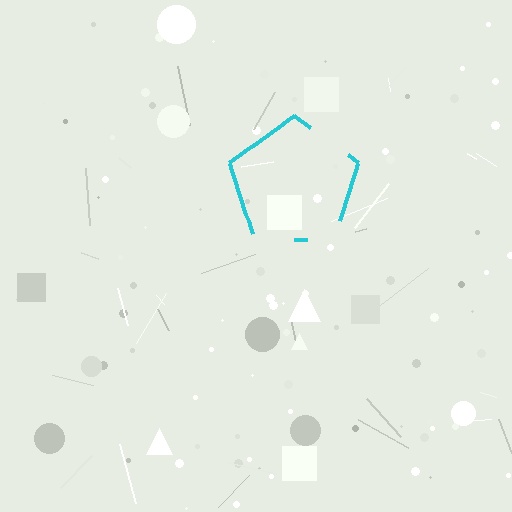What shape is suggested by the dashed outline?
The dashed outline suggests a pentagon.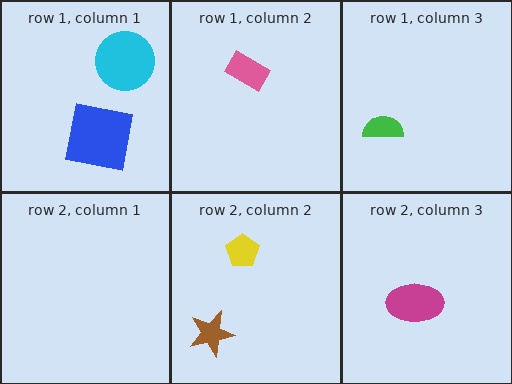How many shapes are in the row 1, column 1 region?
2.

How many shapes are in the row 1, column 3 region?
1.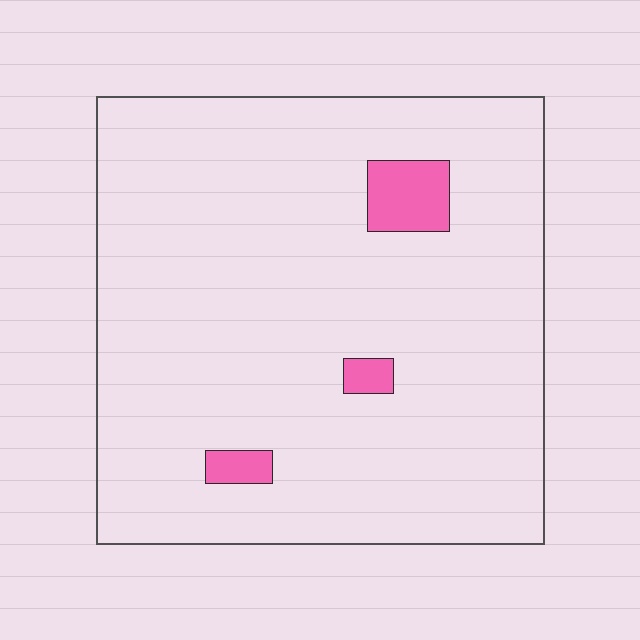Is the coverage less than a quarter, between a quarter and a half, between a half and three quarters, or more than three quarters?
Less than a quarter.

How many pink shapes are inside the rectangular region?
3.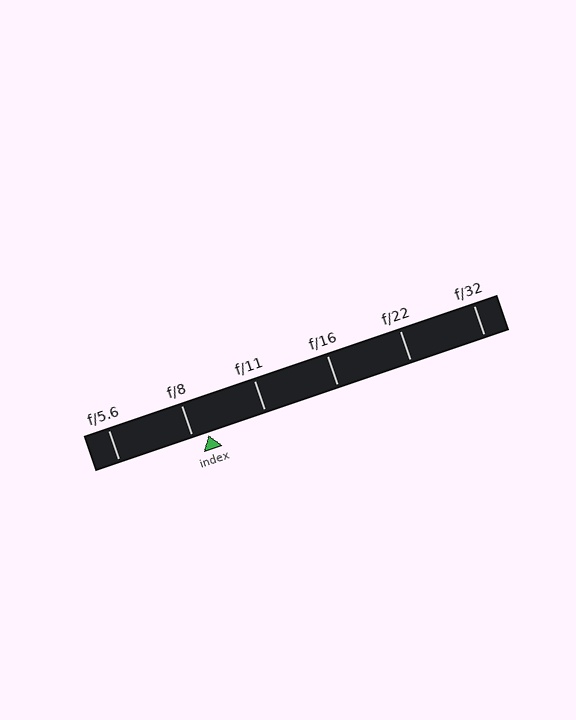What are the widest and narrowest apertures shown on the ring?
The widest aperture shown is f/5.6 and the narrowest is f/32.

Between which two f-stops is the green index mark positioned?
The index mark is between f/8 and f/11.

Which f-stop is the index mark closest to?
The index mark is closest to f/8.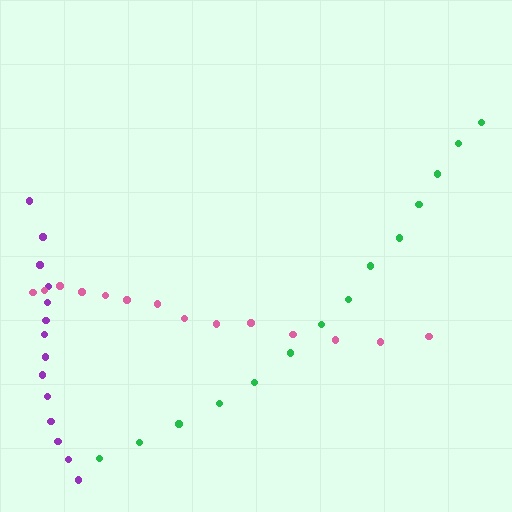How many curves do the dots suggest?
There are 3 distinct paths.